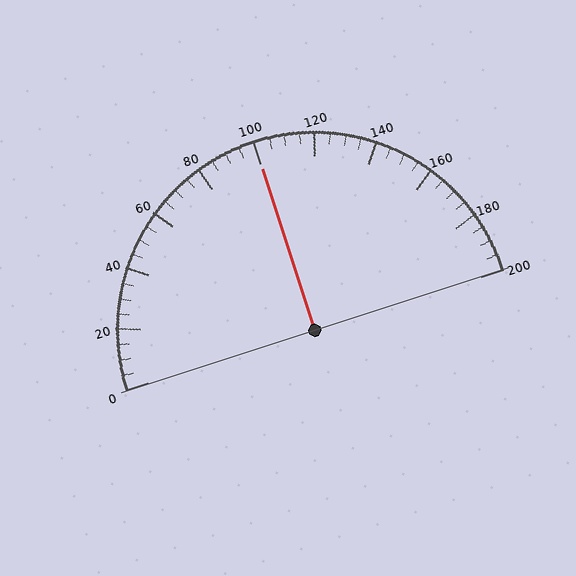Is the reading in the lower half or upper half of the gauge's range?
The reading is in the upper half of the range (0 to 200).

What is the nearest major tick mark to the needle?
The nearest major tick mark is 100.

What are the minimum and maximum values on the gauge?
The gauge ranges from 0 to 200.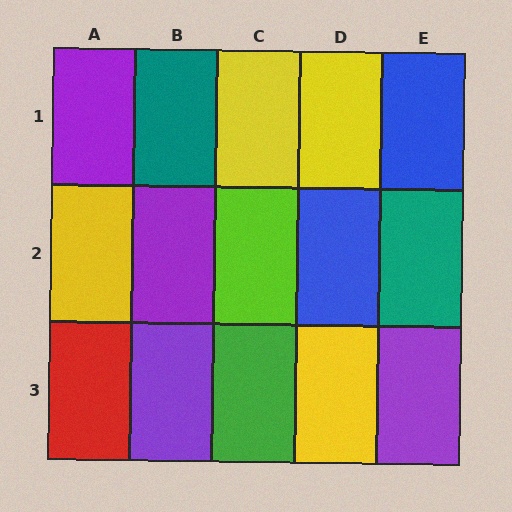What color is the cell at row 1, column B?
Teal.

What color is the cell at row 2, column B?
Purple.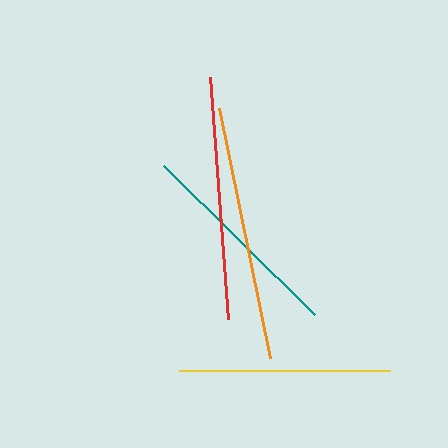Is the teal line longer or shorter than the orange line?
The orange line is longer than the teal line.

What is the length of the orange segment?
The orange segment is approximately 255 pixels long.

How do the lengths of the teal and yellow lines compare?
The teal and yellow lines are approximately the same length.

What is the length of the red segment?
The red segment is approximately 243 pixels long.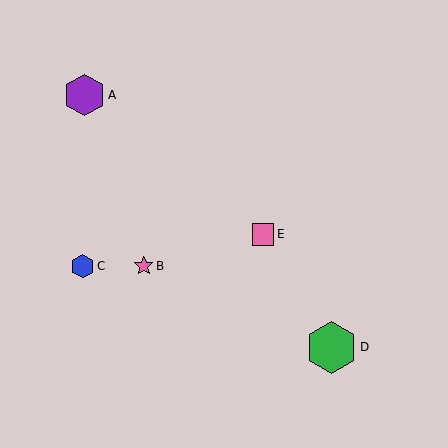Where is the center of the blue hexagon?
The center of the blue hexagon is at (82, 266).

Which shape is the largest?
The green hexagon (labeled D) is the largest.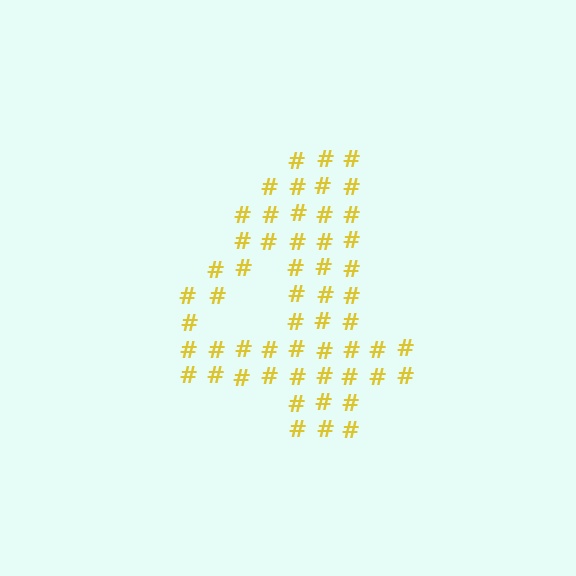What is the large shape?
The large shape is the digit 4.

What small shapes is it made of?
It is made of small hash symbols.